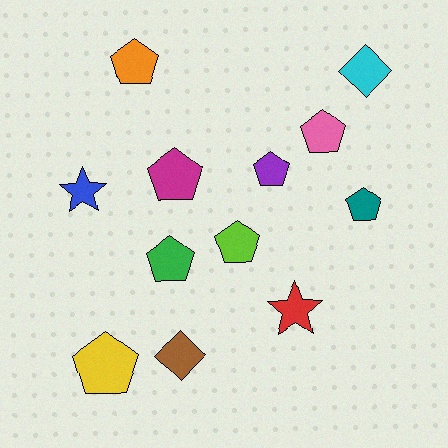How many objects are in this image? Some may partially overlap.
There are 12 objects.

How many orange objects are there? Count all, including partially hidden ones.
There is 1 orange object.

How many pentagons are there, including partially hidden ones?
There are 8 pentagons.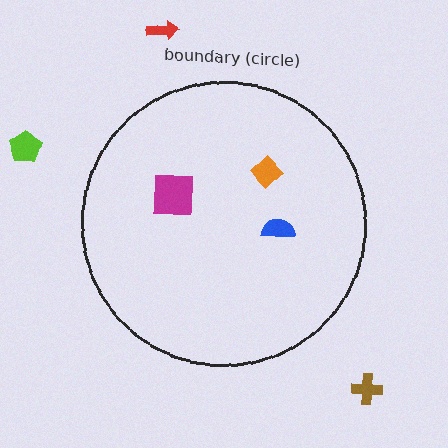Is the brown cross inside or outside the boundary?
Outside.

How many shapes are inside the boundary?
3 inside, 3 outside.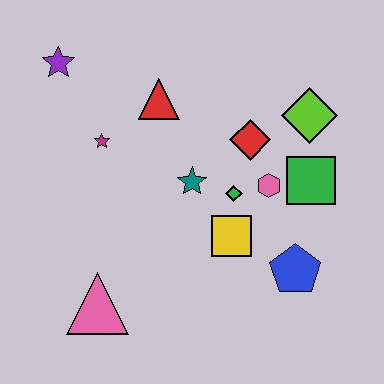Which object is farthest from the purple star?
The blue pentagon is farthest from the purple star.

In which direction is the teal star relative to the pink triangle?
The teal star is above the pink triangle.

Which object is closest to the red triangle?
The magenta star is closest to the red triangle.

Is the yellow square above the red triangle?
No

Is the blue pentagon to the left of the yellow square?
No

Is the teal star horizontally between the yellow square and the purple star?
Yes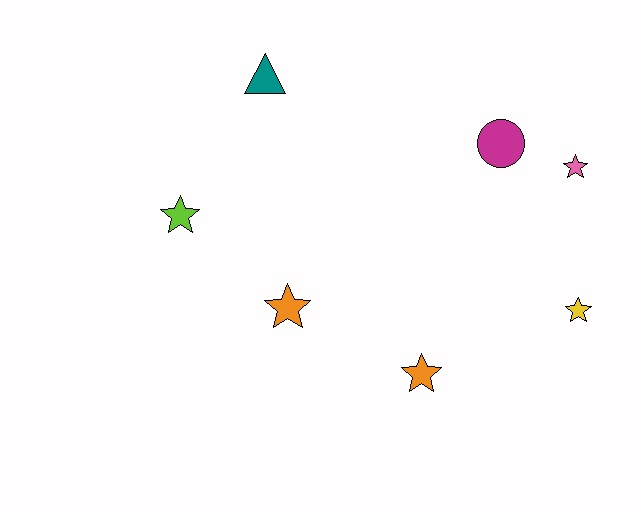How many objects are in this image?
There are 7 objects.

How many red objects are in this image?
There are no red objects.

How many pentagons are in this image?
There are no pentagons.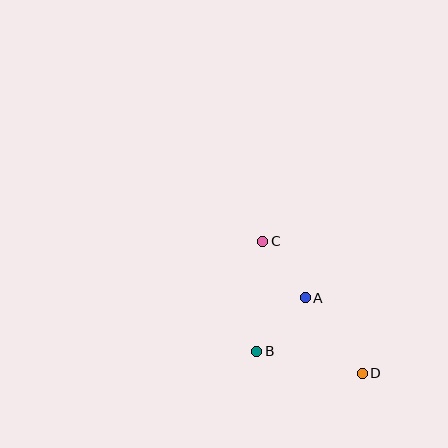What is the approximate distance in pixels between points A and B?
The distance between A and B is approximately 72 pixels.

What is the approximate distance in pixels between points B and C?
The distance between B and C is approximately 110 pixels.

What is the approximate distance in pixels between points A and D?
The distance between A and D is approximately 95 pixels.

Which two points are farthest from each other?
Points C and D are farthest from each other.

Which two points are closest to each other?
Points A and C are closest to each other.